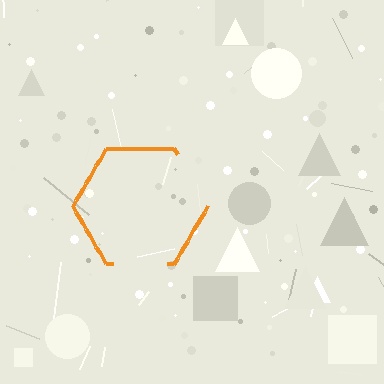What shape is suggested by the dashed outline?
The dashed outline suggests a hexagon.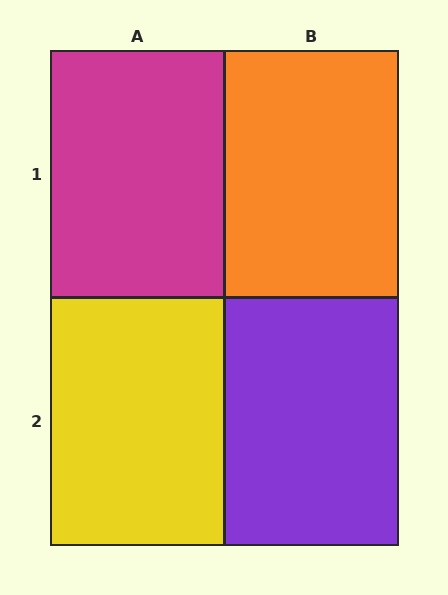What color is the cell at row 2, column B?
Purple.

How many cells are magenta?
1 cell is magenta.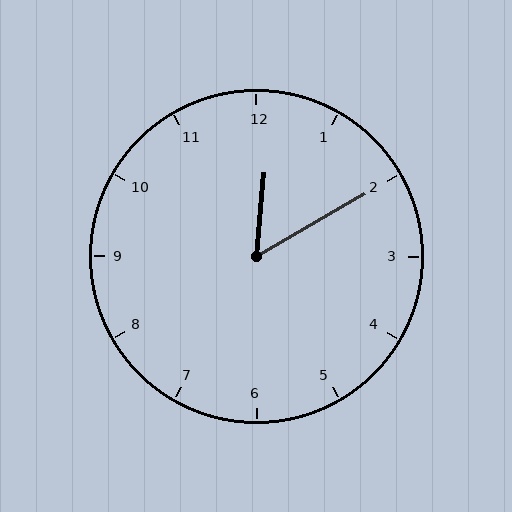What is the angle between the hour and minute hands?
Approximately 55 degrees.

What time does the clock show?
12:10.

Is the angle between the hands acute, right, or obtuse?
It is acute.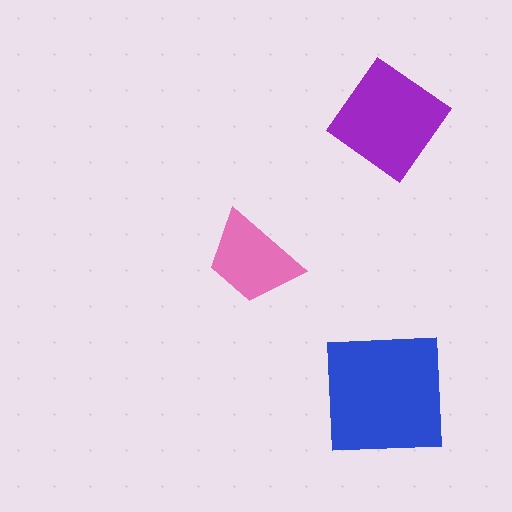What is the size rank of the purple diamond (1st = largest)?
2nd.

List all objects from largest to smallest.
The blue square, the purple diamond, the pink trapezoid.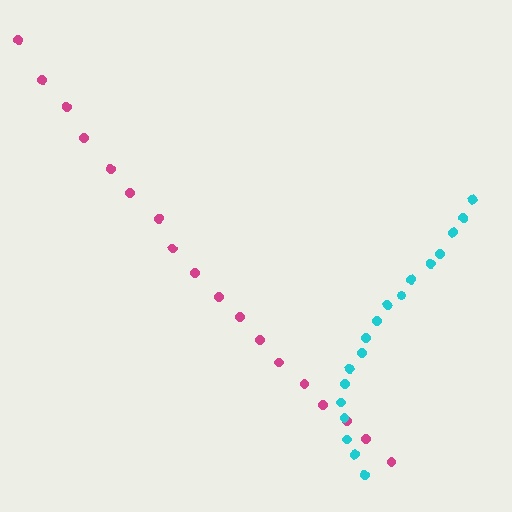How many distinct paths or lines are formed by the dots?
There are 2 distinct paths.